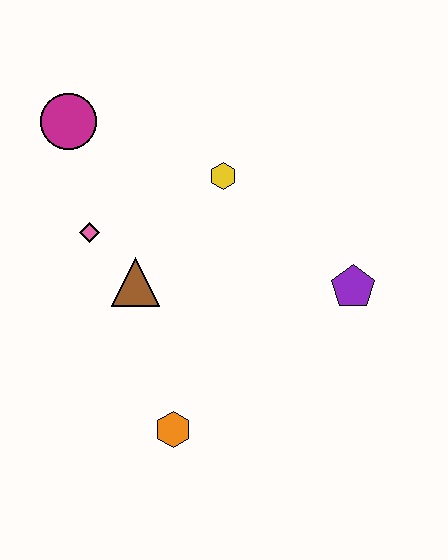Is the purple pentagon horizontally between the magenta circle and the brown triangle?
No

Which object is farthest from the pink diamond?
The purple pentagon is farthest from the pink diamond.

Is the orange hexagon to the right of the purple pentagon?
No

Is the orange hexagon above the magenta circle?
No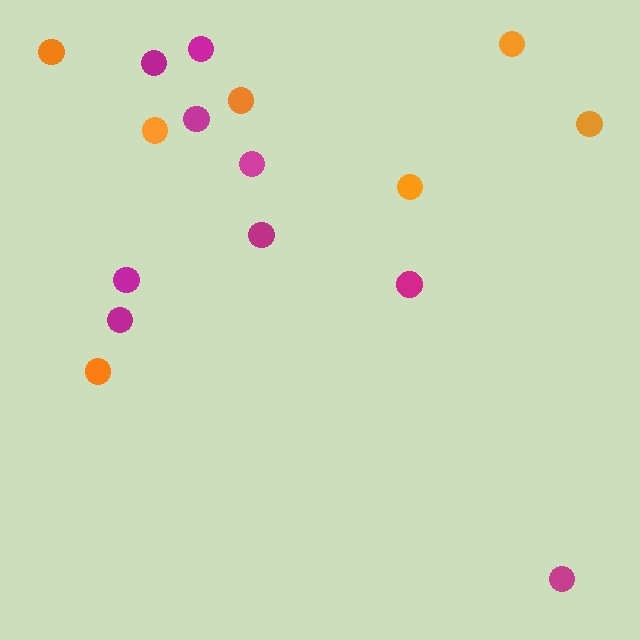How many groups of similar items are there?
There are 2 groups: one group of magenta circles (9) and one group of orange circles (7).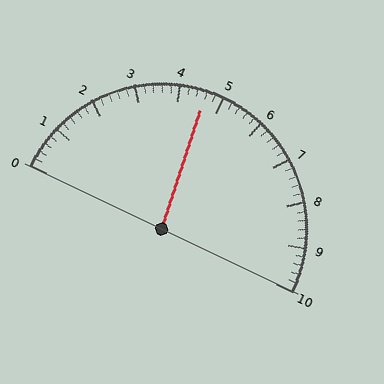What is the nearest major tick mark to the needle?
The nearest major tick mark is 5.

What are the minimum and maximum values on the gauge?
The gauge ranges from 0 to 10.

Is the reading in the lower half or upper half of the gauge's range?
The reading is in the lower half of the range (0 to 10).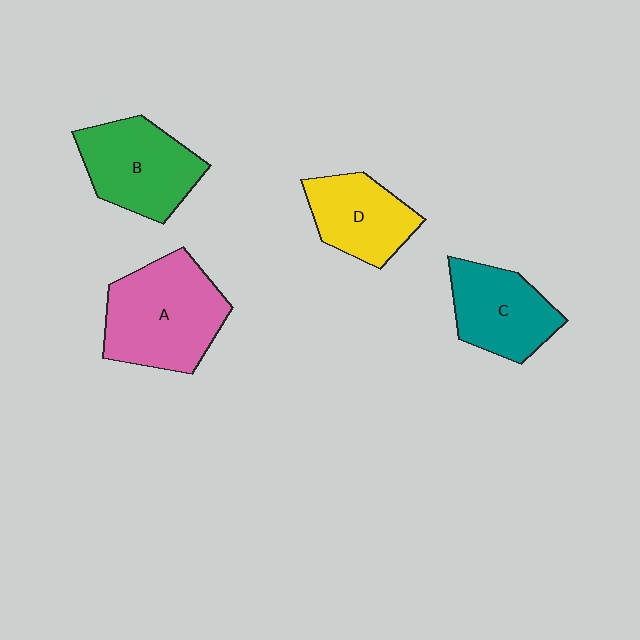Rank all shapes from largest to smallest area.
From largest to smallest: A (pink), B (green), C (teal), D (yellow).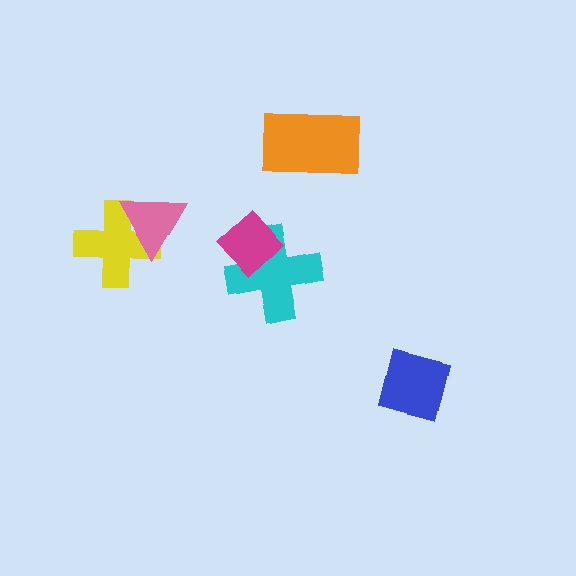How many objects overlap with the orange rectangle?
0 objects overlap with the orange rectangle.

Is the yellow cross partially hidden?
Yes, it is partially covered by another shape.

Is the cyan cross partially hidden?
Yes, it is partially covered by another shape.